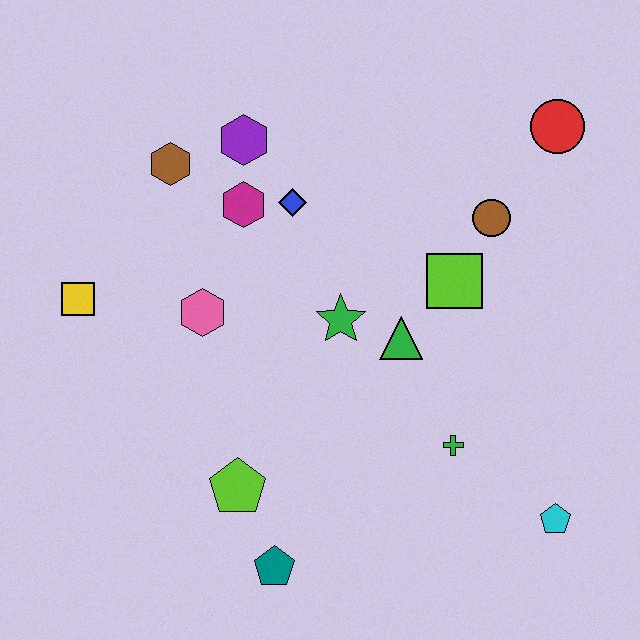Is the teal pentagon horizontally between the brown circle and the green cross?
No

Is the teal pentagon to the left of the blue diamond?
Yes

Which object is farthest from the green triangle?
The yellow square is farthest from the green triangle.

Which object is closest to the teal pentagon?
The lime pentagon is closest to the teal pentagon.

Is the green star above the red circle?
No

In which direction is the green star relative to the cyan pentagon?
The green star is to the left of the cyan pentagon.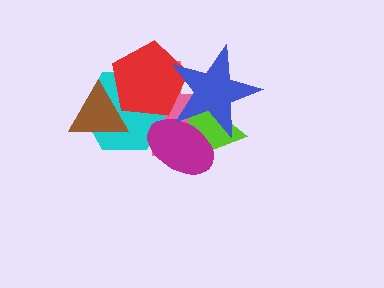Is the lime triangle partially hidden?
Yes, it is partially covered by another shape.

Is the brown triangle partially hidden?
No, no other shape covers it.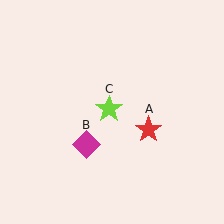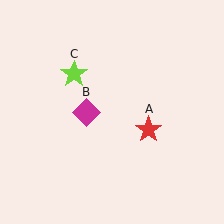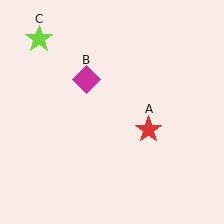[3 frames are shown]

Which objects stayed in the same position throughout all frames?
Red star (object A) remained stationary.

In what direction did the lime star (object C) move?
The lime star (object C) moved up and to the left.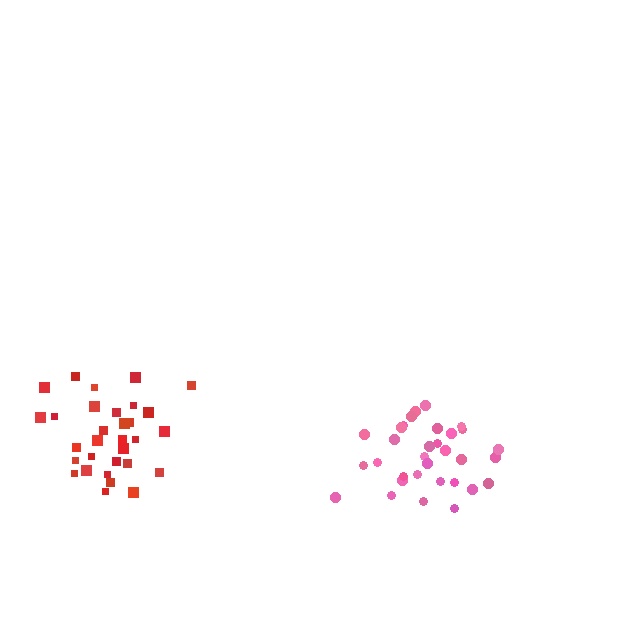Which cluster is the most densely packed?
Red.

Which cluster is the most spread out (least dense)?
Pink.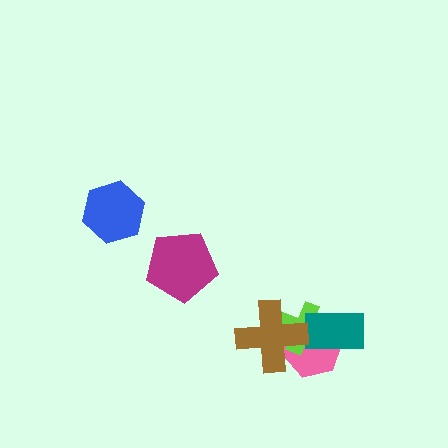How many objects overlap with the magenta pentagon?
0 objects overlap with the magenta pentagon.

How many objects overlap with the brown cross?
2 objects overlap with the brown cross.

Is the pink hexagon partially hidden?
Yes, it is partially covered by another shape.